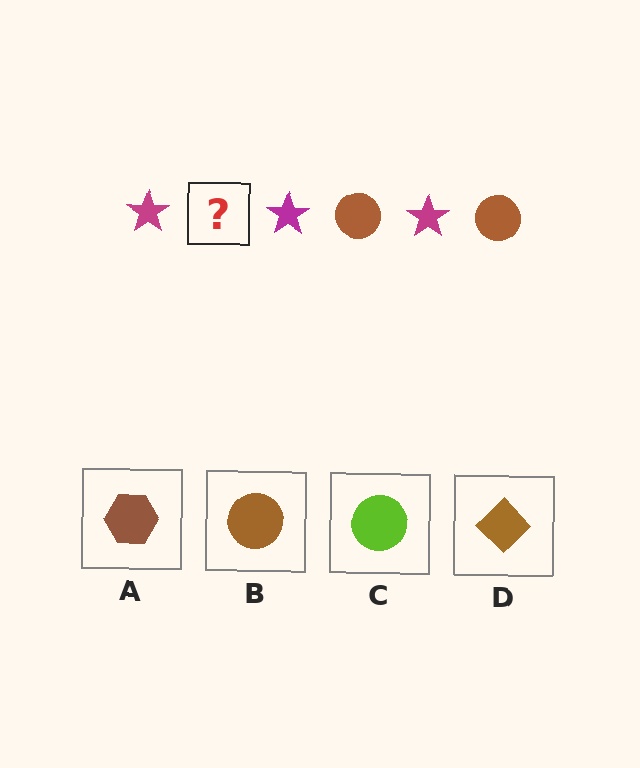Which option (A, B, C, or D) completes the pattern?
B.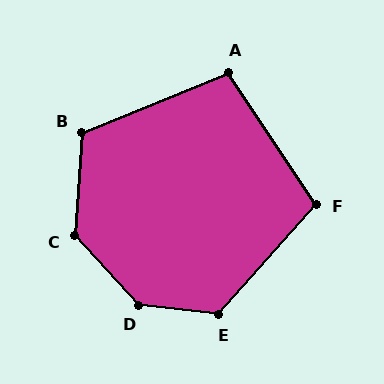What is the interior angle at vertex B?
Approximately 116 degrees (obtuse).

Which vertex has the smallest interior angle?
A, at approximately 101 degrees.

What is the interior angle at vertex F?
Approximately 105 degrees (obtuse).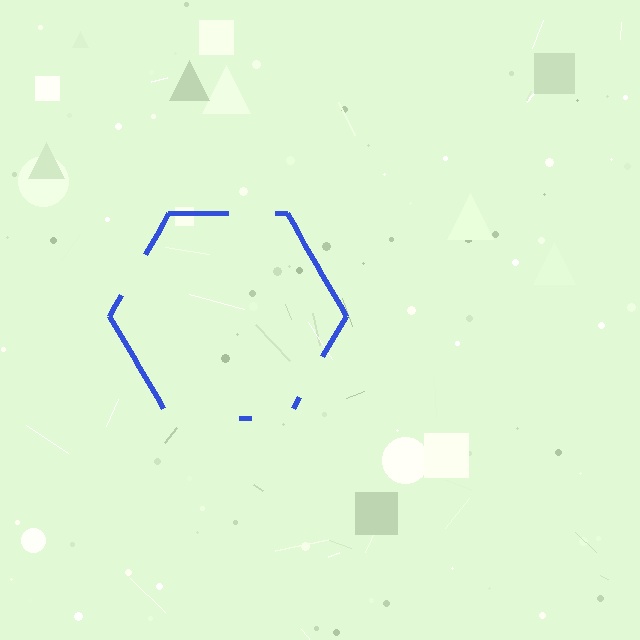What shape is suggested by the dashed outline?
The dashed outline suggests a hexagon.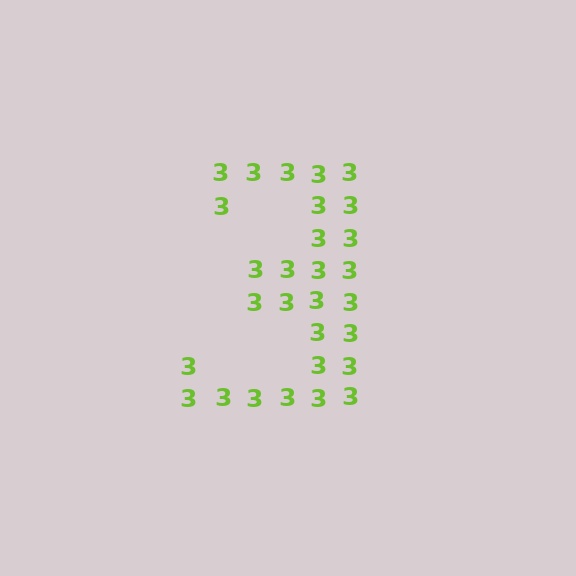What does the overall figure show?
The overall figure shows the digit 3.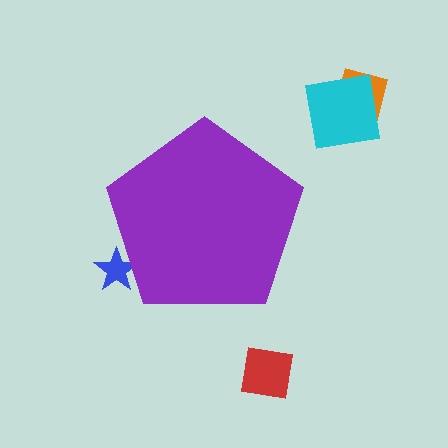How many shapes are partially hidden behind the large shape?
1 shape is partially hidden.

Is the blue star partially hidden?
Yes, the blue star is partially hidden behind the purple pentagon.